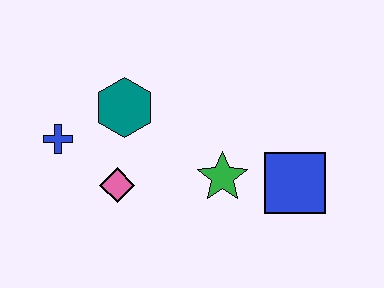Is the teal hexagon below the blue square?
No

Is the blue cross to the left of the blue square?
Yes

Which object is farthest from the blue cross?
The blue square is farthest from the blue cross.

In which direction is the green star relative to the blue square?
The green star is to the left of the blue square.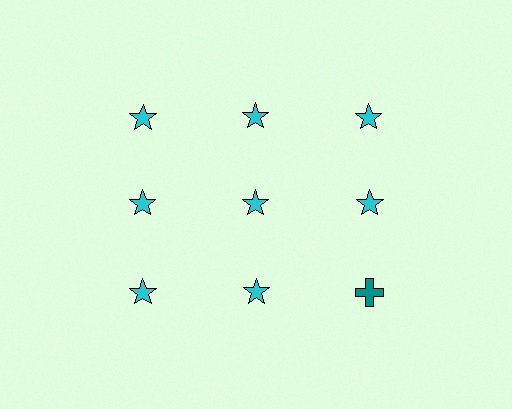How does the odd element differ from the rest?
It differs in both color (teal instead of cyan) and shape (cross instead of star).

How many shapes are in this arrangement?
There are 9 shapes arranged in a grid pattern.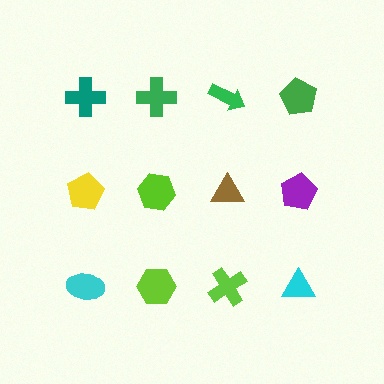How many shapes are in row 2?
4 shapes.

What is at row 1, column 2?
A green cross.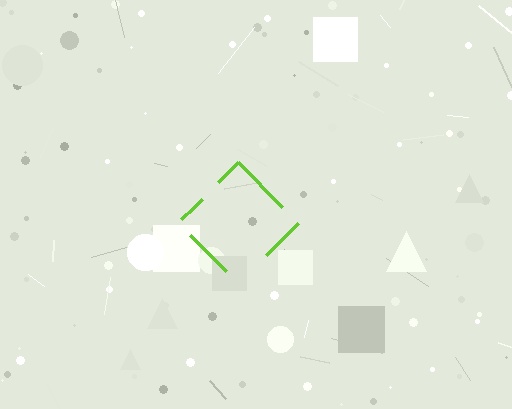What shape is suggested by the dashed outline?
The dashed outline suggests a diamond.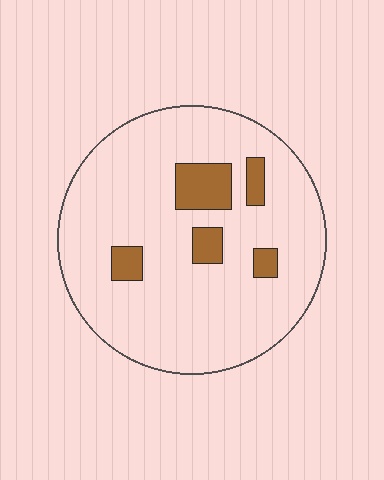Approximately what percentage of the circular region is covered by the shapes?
Approximately 10%.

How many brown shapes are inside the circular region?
5.